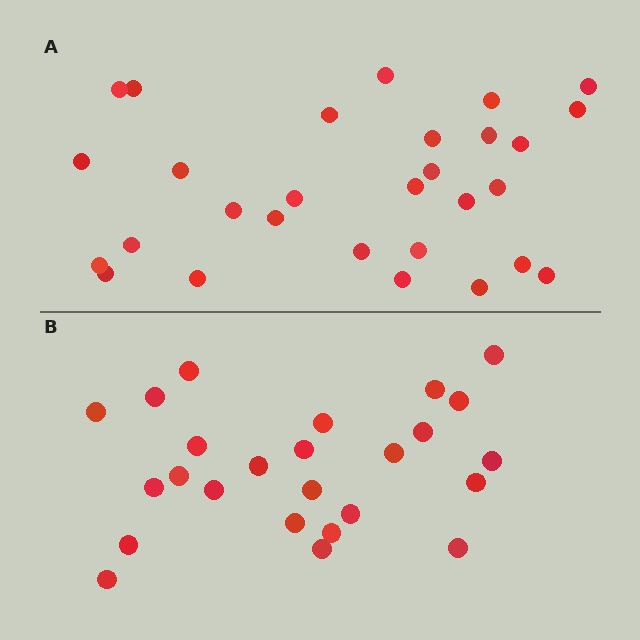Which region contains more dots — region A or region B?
Region A (the top region) has more dots.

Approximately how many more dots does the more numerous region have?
Region A has about 4 more dots than region B.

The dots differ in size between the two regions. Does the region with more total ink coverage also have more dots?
No. Region B has more total ink coverage because its dots are larger, but region A actually contains more individual dots. Total area can be misleading — the number of items is what matters here.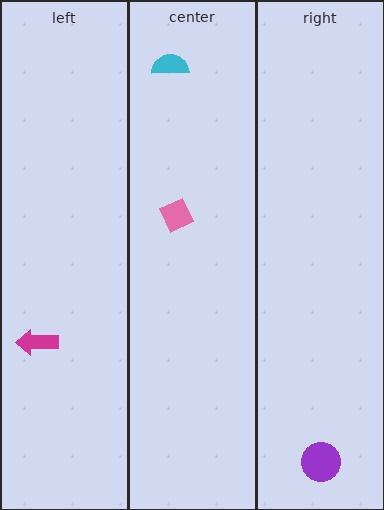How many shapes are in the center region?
2.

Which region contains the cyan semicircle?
The center region.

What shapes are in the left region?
The magenta arrow.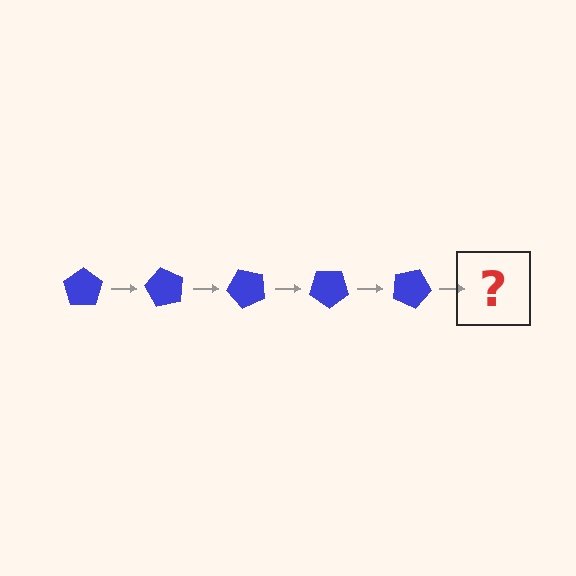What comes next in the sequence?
The next element should be a blue pentagon rotated 300 degrees.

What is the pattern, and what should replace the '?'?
The pattern is that the pentagon rotates 60 degrees each step. The '?' should be a blue pentagon rotated 300 degrees.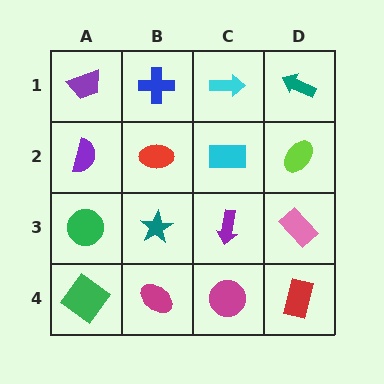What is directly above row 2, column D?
A teal arrow.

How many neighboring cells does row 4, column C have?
3.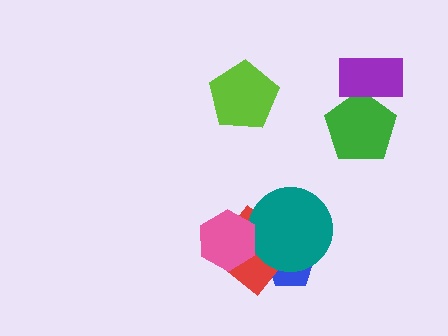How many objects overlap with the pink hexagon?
2 objects overlap with the pink hexagon.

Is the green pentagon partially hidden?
Yes, it is partially covered by another shape.